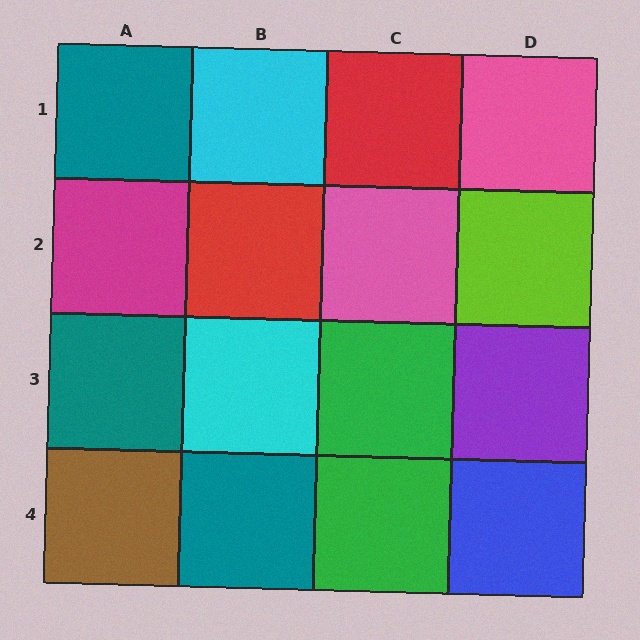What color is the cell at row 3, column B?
Cyan.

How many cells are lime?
1 cell is lime.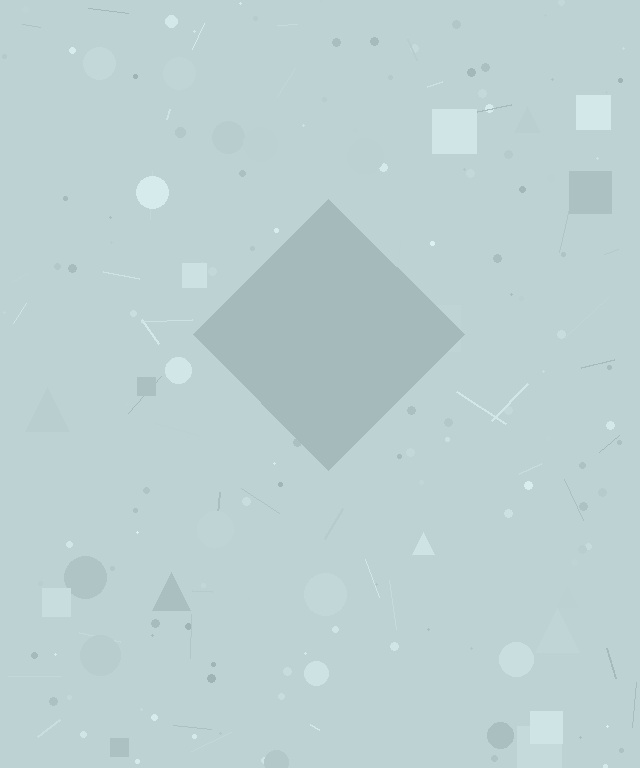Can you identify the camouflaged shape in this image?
The camouflaged shape is a diamond.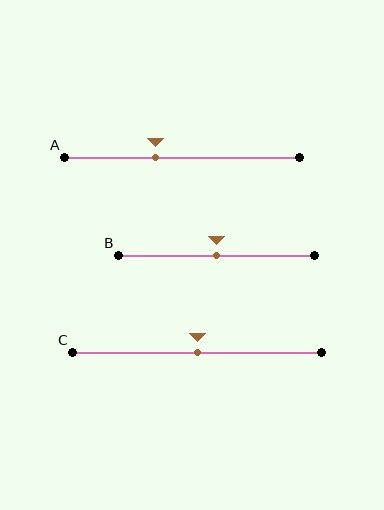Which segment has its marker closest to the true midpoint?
Segment B has its marker closest to the true midpoint.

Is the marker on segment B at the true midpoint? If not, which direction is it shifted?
Yes, the marker on segment B is at the true midpoint.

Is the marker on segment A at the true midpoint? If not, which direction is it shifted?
No, the marker on segment A is shifted to the left by about 12% of the segment length.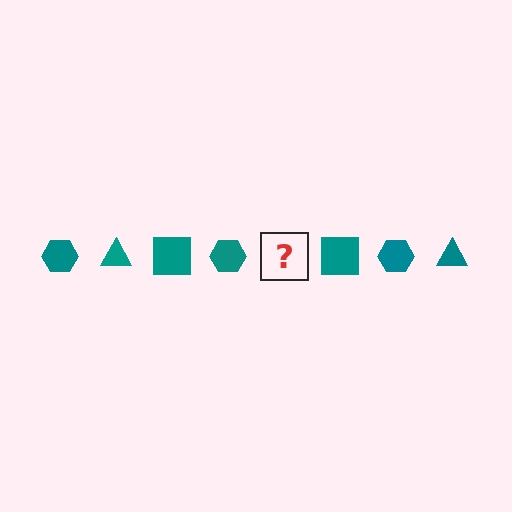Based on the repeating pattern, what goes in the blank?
The blank should be a teal triangle.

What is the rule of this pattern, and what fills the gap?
The rule is that the pattern cycles through hexagon, triangle, square shapes in teal. The gap should be filled with a teal triangle.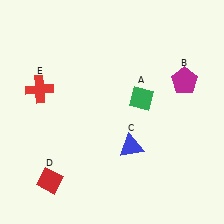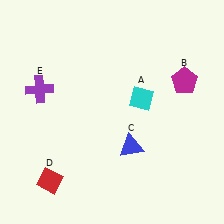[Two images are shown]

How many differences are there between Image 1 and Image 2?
There are 2 differences between the two images.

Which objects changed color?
A changed from green to cyan. E changed from red to purple.